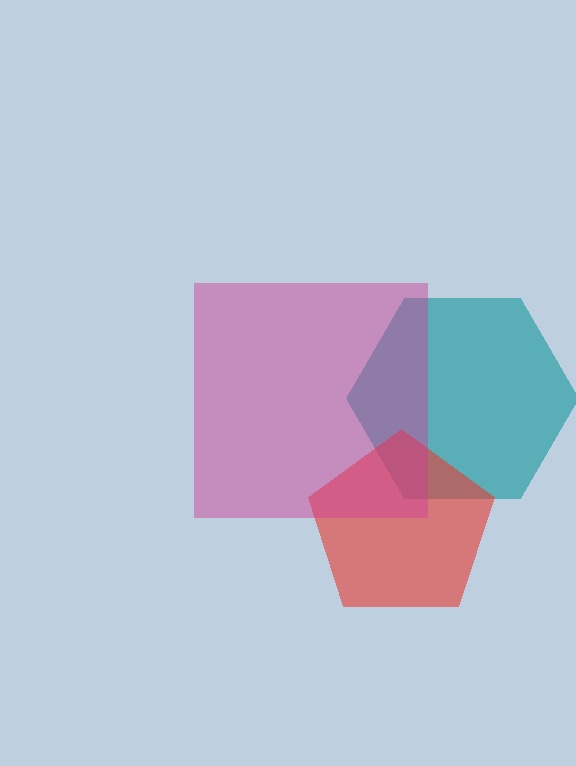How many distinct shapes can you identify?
There are 3 distinct shapes: a teal hexagon, a red pentagon, a magenta square.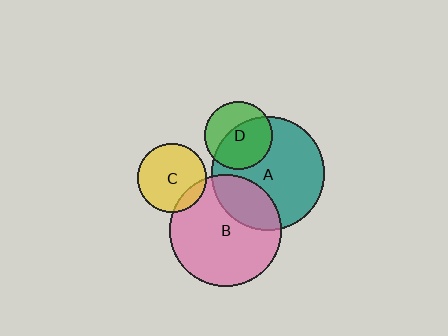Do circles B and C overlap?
Yes.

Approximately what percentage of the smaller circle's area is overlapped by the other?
Approximately 15%.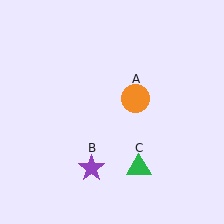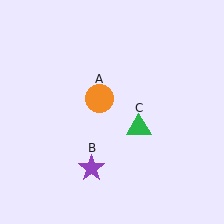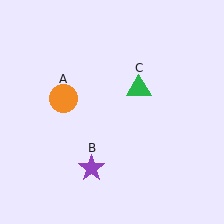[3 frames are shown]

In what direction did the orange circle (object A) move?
The orange circle (object A) moved left.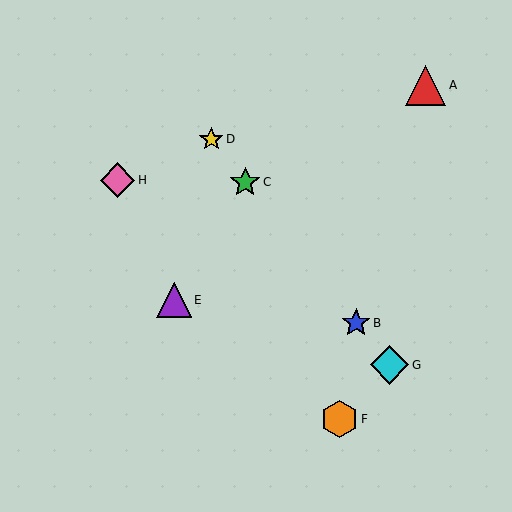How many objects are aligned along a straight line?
4 objects (B, C, D, G) are aligned along a straight line.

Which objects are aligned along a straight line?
Objects B, C, D, G are aligned along a straight line.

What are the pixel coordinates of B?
Object B is at (356, 323).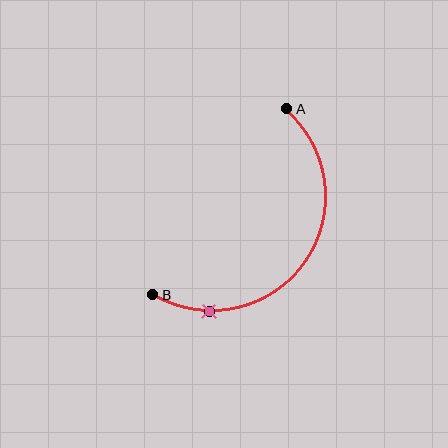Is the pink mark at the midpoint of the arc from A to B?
No. The pink mark lies on the arc but is closer to endpoint B. The arc midpoint would be at the point on the curve equidistant along the arc from both A and B.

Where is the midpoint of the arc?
The arc midpoint is the point on the curve farthest from the straight line joining A and B. It sits below and to the right of that line.